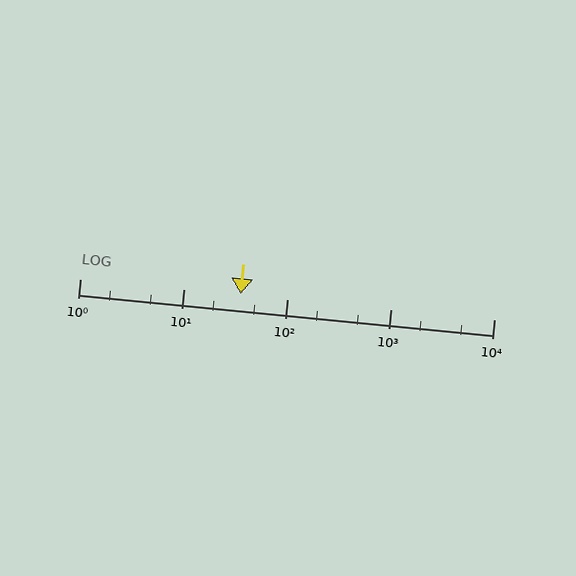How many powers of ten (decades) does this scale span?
The scale spans 4 decades, from 1 to 10000.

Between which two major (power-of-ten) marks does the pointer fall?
The pointer is between 10 and 100.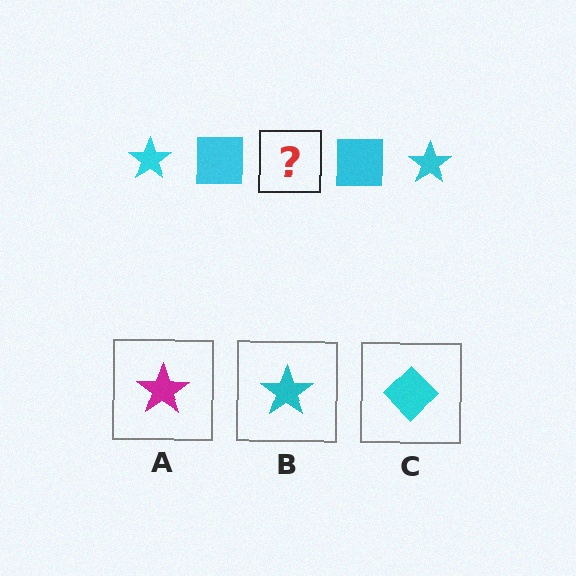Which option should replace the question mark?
Option B.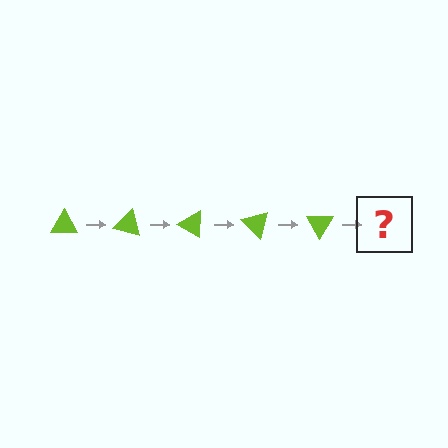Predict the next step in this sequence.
The next step is a lime triangle rotated 75 degrees.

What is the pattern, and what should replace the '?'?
The pattern is that the triangle rotates 15 degrees each step. The '?' should be a lime triangle rotated 75 degrees.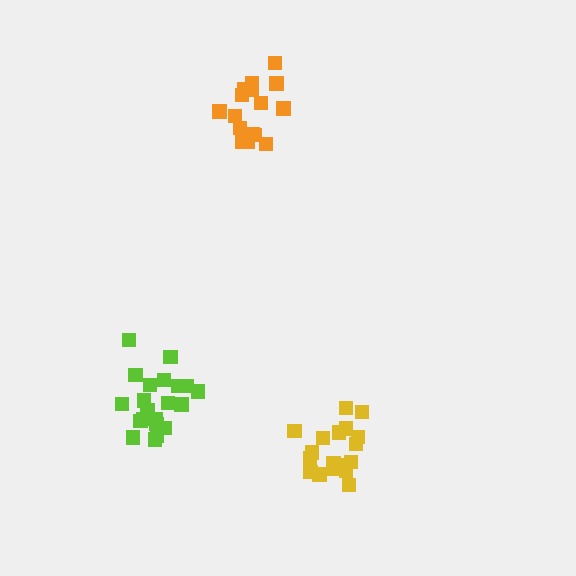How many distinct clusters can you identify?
There are 3 distinct clusters.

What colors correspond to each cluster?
The clusters are colored: lime, orange, yellow.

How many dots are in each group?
Group 1: 21 dots, Group 2: 16 dots, Group 3: 19 dots (56 total).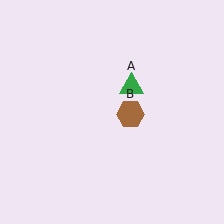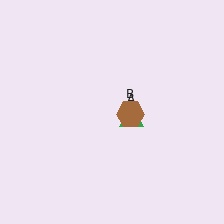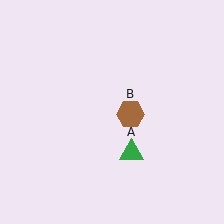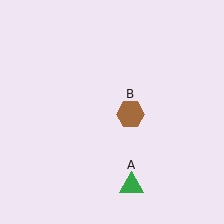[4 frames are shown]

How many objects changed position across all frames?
1 object changed position: green triangle (object A).